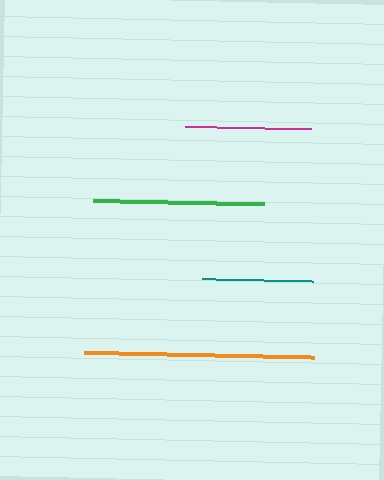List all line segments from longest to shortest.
From longest to shortest: orange, green, magenta, teal.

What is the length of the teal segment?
The teal segment is approximately 111 pixels long.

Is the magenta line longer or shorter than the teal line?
The magenta line is longer than the teal line.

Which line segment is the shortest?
The teal line is the shortest at approximately 111 pixels.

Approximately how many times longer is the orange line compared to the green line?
The orange line is approximately 1.3 times the length of the green line.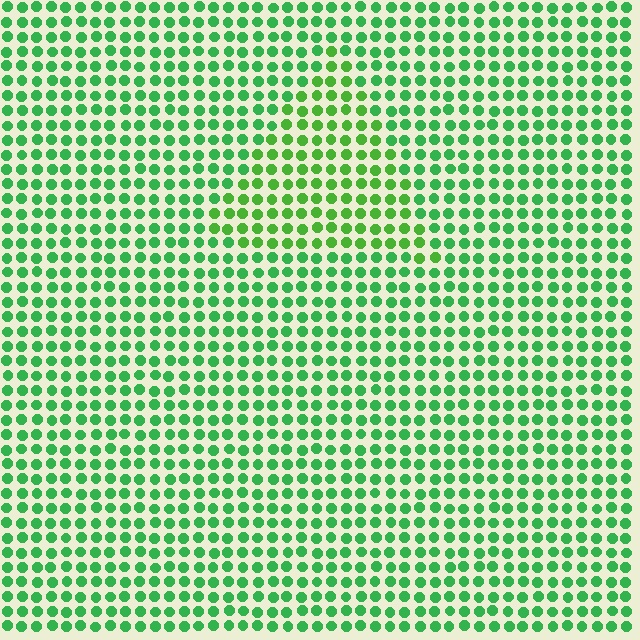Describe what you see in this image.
The image is filled with small green elements in a uniform arrangement. A triangle-shaped region is visible where the elements are tinted to a slightly different hue, forming a subtle color boundary.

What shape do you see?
I see a triangle.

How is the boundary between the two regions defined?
The boundary is defined purely by a slight shift in hue (about 23 degrees). Spacing, size, and orientation are identical on both sides.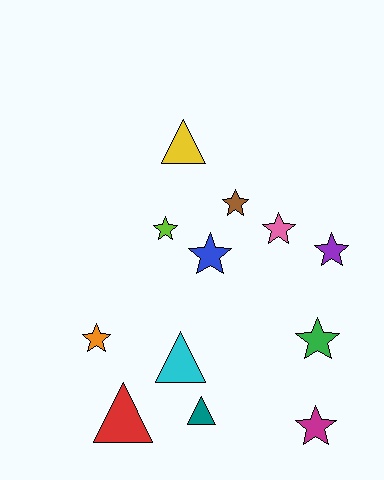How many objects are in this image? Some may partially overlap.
There are 12 objects.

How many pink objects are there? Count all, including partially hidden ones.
There is 1 pink object.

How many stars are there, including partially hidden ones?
There are 8 stars.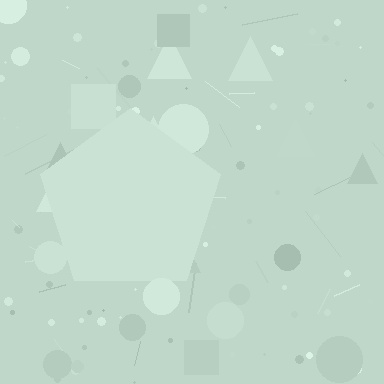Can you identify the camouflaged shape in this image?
The camouflaged shape is a pentagon.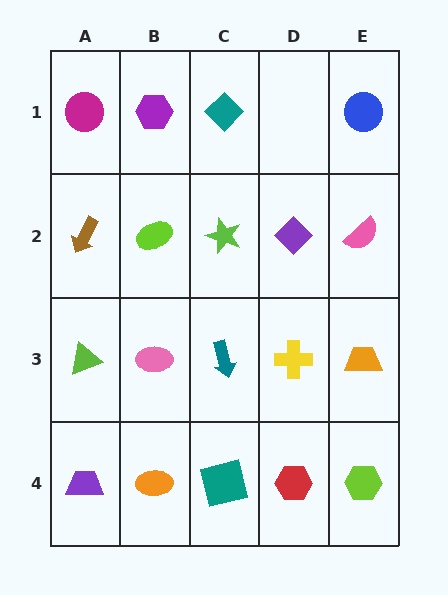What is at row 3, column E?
An orange trapezoid.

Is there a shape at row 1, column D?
No, that cell is empty.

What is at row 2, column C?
A lime star.